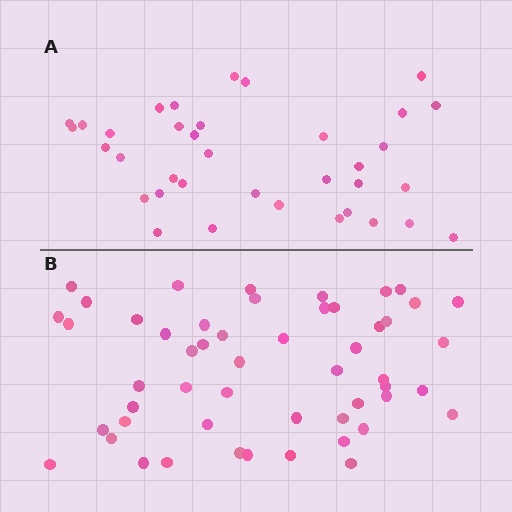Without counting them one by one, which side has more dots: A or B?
Region B (the bottom region) has more dots.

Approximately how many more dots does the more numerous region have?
Region B has approximately 15 more dots than region A.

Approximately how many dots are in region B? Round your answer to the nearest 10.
About 50 dots. (The exact count is 52, which rounds to 50.)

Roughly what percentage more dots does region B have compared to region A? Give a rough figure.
About 45% more.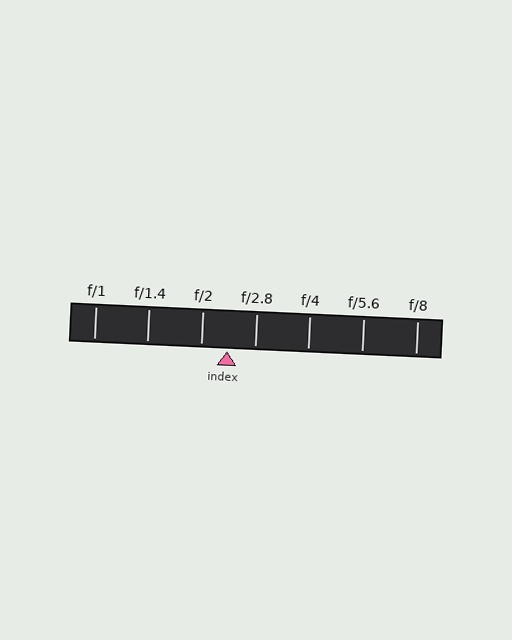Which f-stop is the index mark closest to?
The index mark is closest to f/2.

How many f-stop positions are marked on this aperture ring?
There are 7 f-stop positions marked.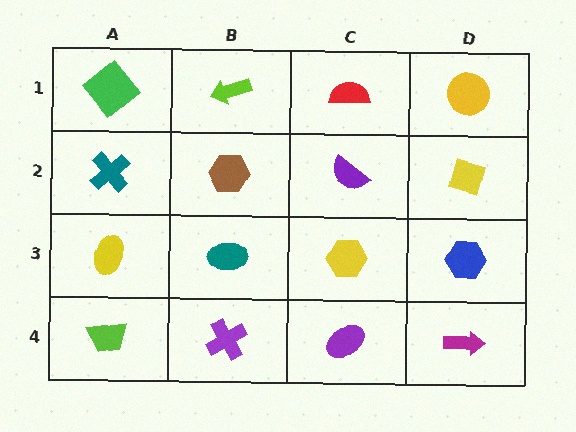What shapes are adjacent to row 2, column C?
A red semicircle (row 1, column C), a yellow hexagon (row 3, column C), a brown hexagon (row 2, column B), a yellow diamond (row 2, column D).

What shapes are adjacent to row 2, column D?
A yellow circle (row 1, column D), a blue hexagon (row 3, column D), a purple semicircle (row 2, column C).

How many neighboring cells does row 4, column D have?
2.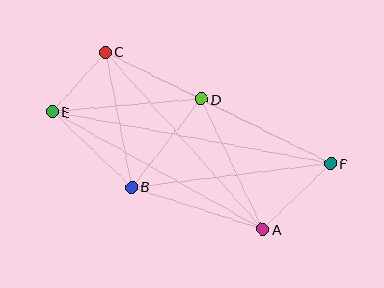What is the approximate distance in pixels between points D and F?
The distance between D and F is approximately 145 pixels.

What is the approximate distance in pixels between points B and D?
The distance between B and D is approximately 112 pixels.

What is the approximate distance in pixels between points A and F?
The distance between A and F is approximately 95 pixels.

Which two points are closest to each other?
Points C and E are closest to each other.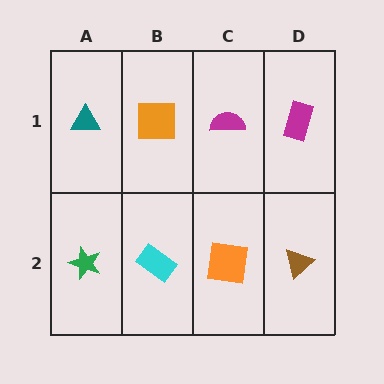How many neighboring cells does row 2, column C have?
3.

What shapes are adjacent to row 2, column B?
An orange square (row 1, column B), a green star (row 2, column A), an orange square (row 2, column C).